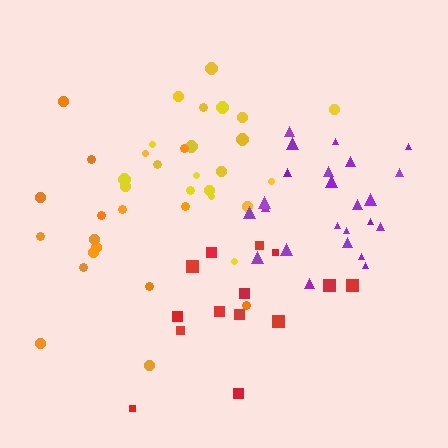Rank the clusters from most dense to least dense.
purple, yellow, orange, red.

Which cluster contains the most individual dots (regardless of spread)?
Purple (24).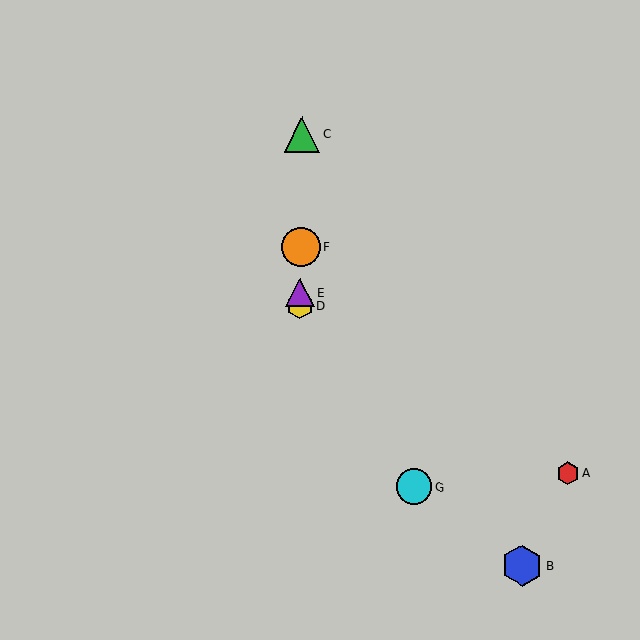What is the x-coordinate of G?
Object G is at x≈414.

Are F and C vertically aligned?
Yes, both are at x≈301.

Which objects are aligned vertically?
Objects C, D, E, F are aligned vertically.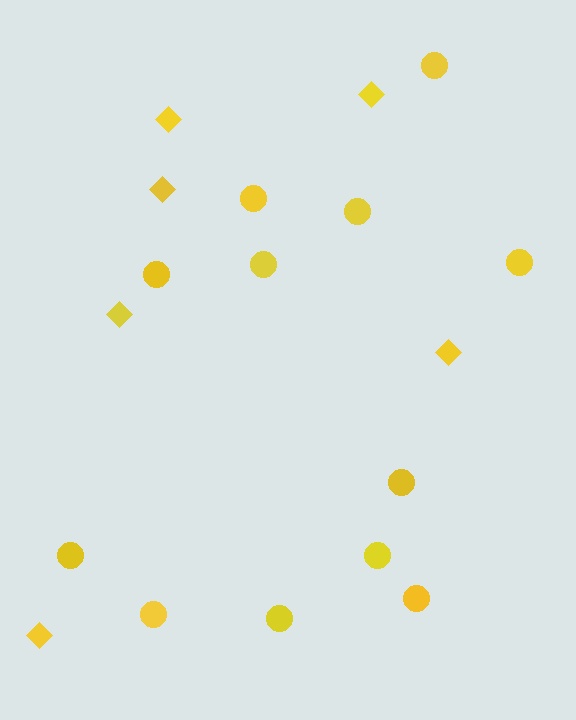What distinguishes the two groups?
There are 2 groups: one group of circles (12) and one group of diamonds (6).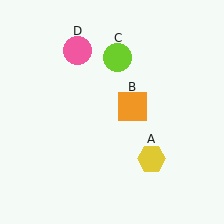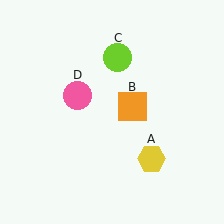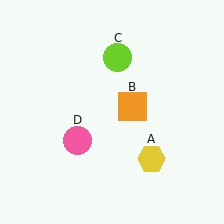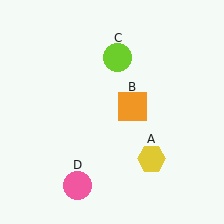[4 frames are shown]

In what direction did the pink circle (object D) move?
The pink circle (object D) moved down.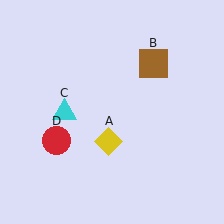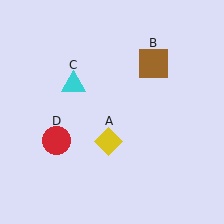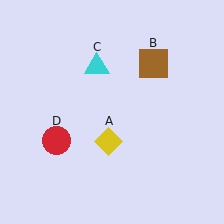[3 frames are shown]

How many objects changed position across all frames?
1 object changed position: cyan triangle (object C).